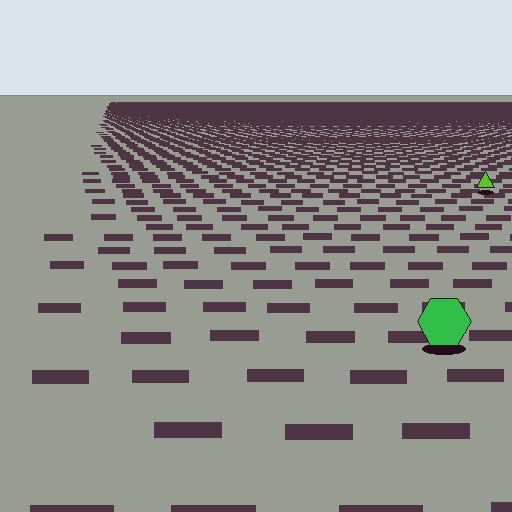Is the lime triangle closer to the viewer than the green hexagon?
No. The green hexagon is closer — you can tell from the texture gradient: the ground texture is coarser near it.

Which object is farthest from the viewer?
The lime triangle is farthest from the viewer. It appears smaller and the ground texture around it is denser.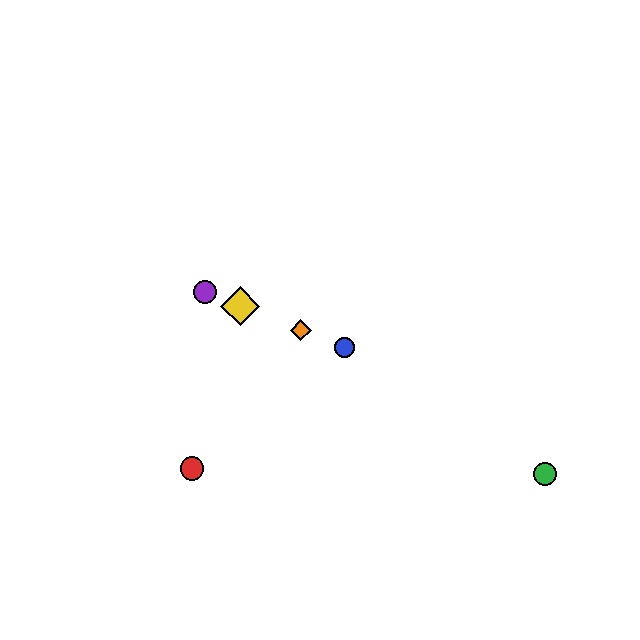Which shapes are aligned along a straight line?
The blue circle, the yellow diamond, the purple circle, the orange diamond are aligned along a straight line.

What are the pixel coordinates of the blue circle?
The blue circle is at (344, 347).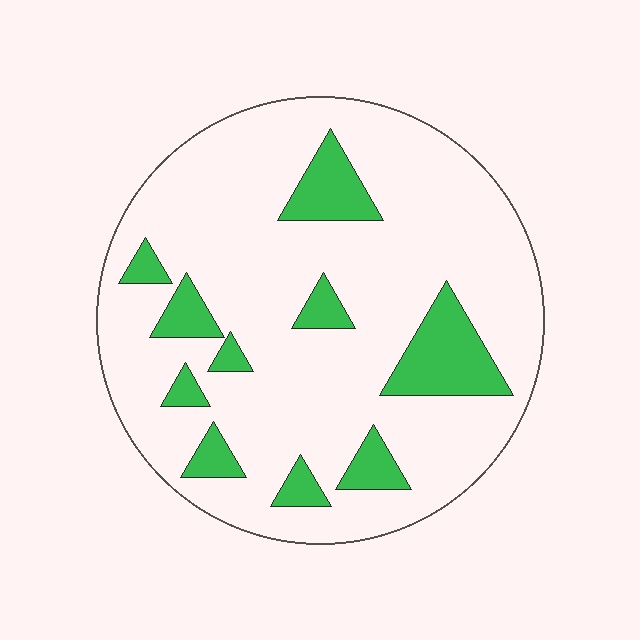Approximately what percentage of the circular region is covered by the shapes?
Approximately 15%.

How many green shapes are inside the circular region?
10.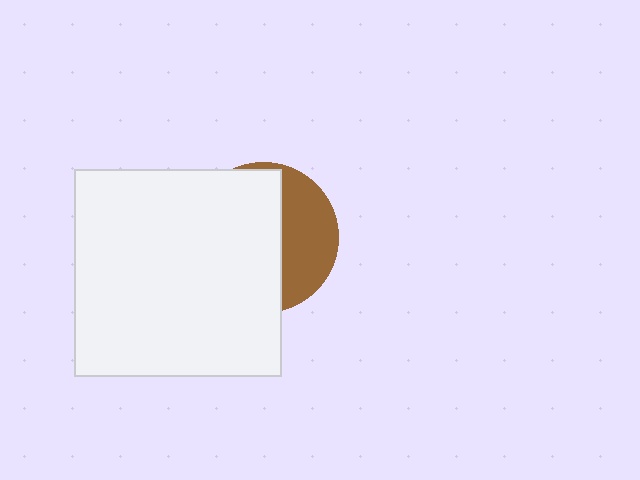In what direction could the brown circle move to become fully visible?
The brown circle could move right. That would shift it out from behind the white square entirely.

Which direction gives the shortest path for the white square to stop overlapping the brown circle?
Moving left gives the shortest separation.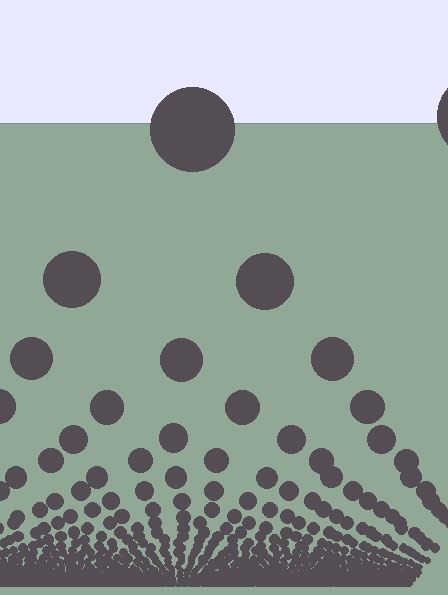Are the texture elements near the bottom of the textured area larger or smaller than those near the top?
Smaller. The gradient is inverted — elements near the bottom are smaller and denser.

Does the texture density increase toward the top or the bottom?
Density increases toward the bottom.